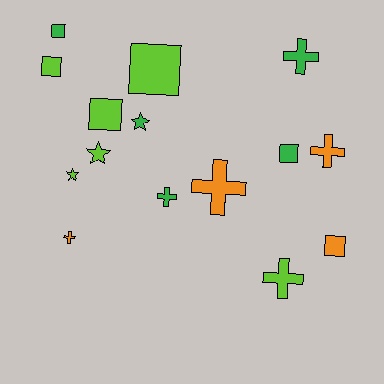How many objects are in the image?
There are 15 objects.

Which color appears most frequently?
Lime, with 6 objects.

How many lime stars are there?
There are 2 lime stars.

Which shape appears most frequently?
Cross, with 6 objects.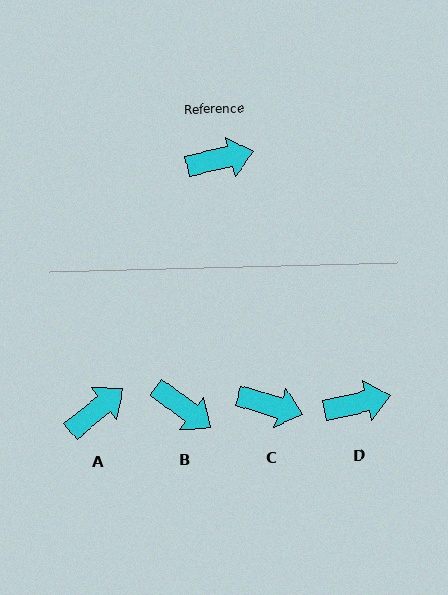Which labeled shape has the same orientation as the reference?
D.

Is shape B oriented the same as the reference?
No, it is off by about 49 degrees.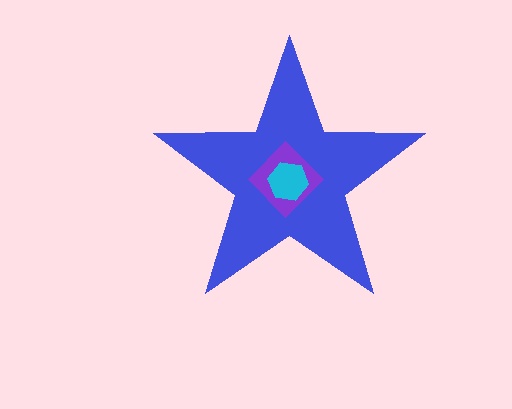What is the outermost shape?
The blue star.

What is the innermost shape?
The cyan hexagon.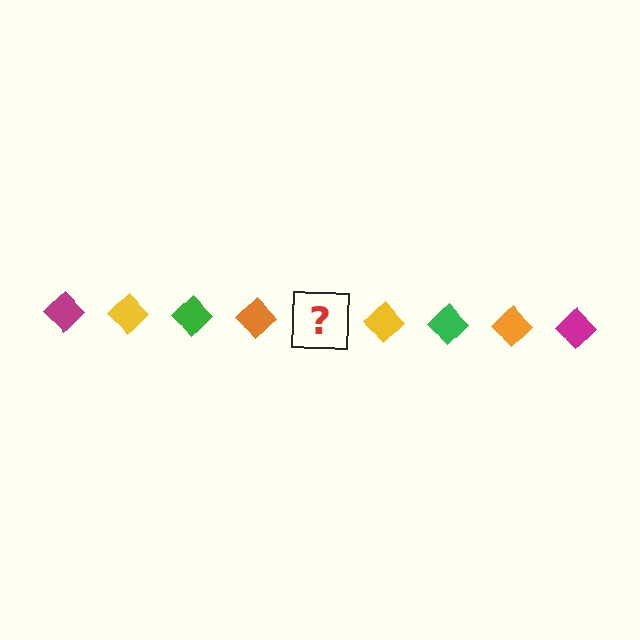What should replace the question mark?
The question mark should be replaced with a magenta diamond.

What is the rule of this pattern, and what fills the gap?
The rule is that the pattern cycles through magenta, yellow, green, orange diamonds. The gap should be filled with a magenta diamond.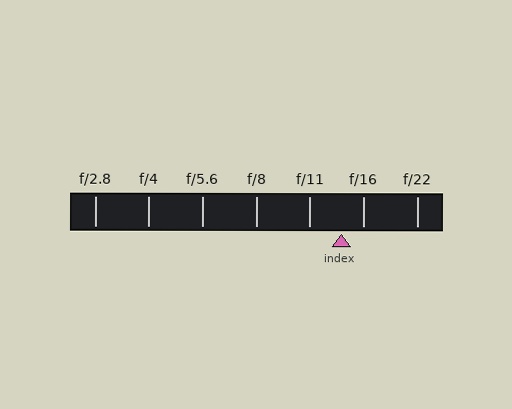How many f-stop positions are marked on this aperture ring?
There are 7 f-stop positions marked.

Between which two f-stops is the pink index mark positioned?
The index mark is between f/11 and f/16.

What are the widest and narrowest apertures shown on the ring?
The widest aperture shown is f/2.8 and the narrowest is f/22.